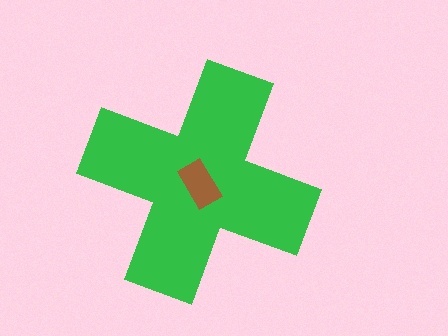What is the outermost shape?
The green cross.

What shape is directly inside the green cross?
The brown rectangle.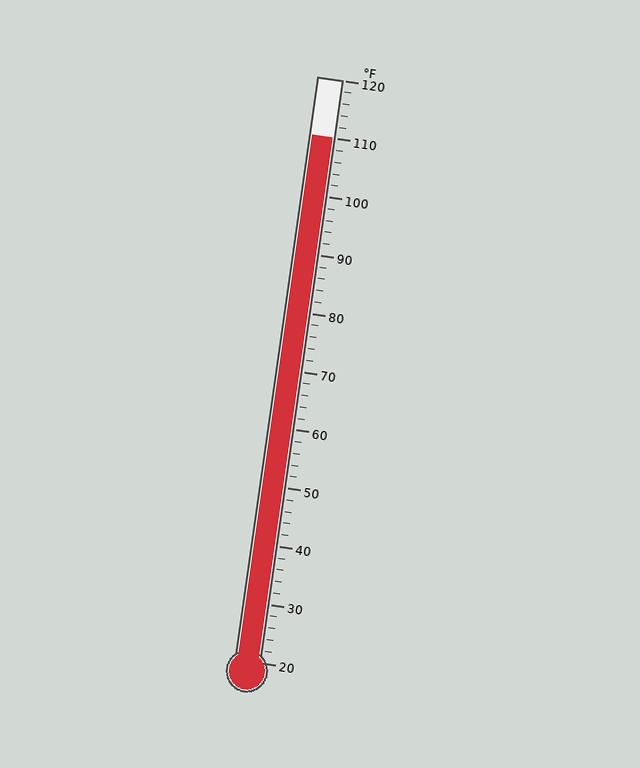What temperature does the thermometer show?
The thermometer shows approximately 110°F.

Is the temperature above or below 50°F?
The temperature is above 50°F.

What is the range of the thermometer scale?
The thermometer scale ranges from 20°F to 120°F.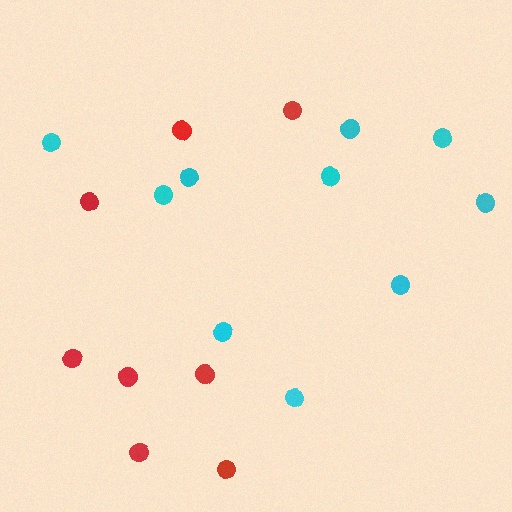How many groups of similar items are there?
There are 2 groups: one group of red circles (8) and one group of cyan circles (10).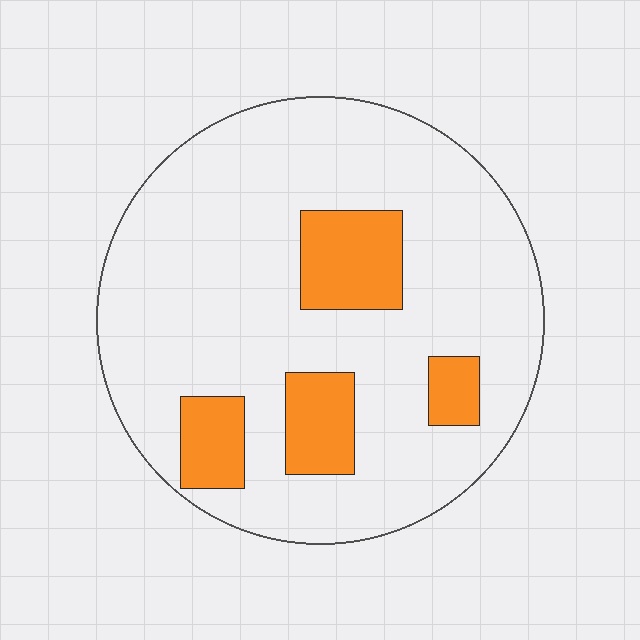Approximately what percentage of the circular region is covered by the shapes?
Approximately 15%.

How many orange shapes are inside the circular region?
4.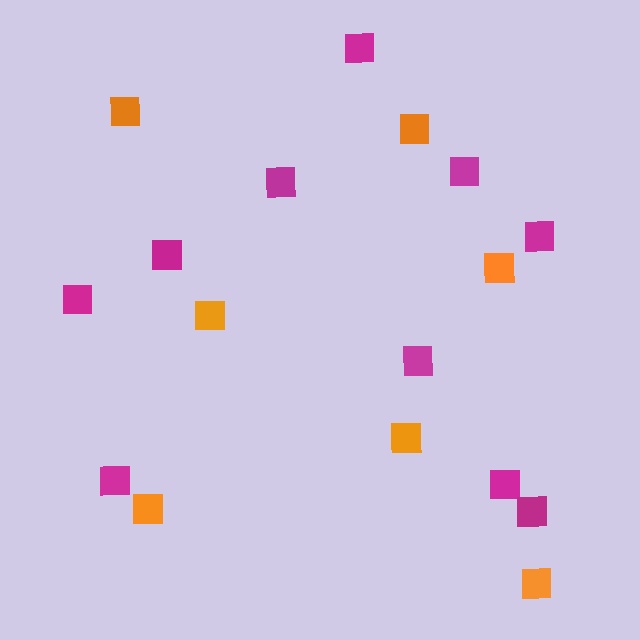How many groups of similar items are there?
There are 2 groups: one group of orange squares (7) and one group of magenta squares (10).